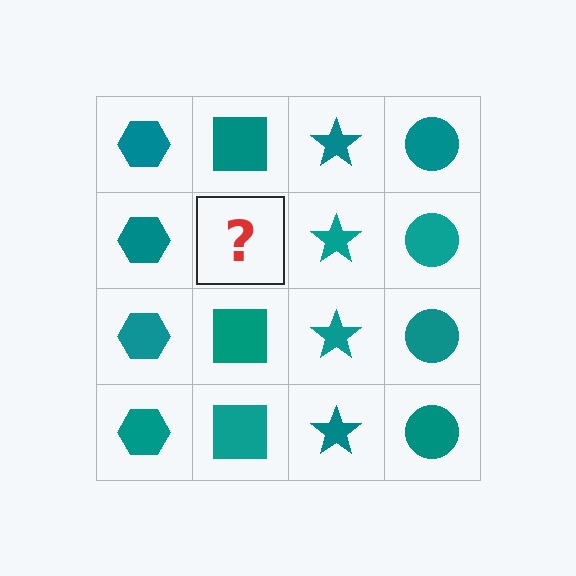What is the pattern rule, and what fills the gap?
The rule is that each column has a consistent shape. The gap should be filled with a teal square.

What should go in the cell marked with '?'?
The missing cell should contain a teal square.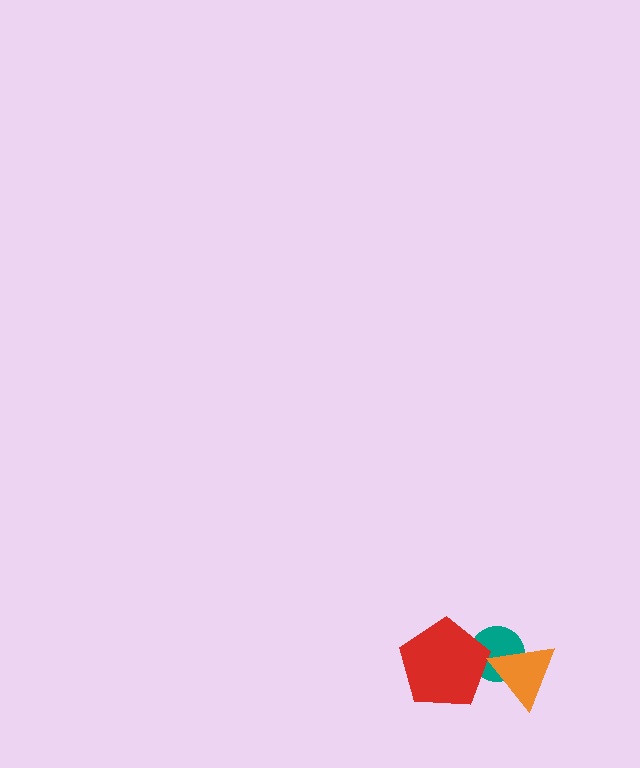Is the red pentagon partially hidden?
No, no other shape covers it.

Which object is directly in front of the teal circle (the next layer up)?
The red pentagon is directly in front of the teal circle.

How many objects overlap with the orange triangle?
1 object overlaps with the orange triangle.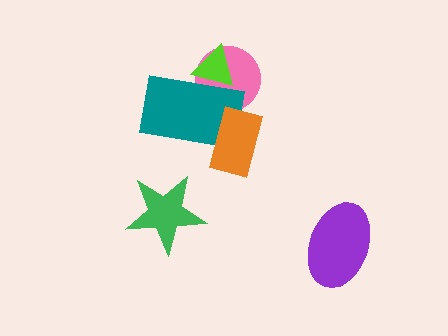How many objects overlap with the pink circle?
2 objects overlap with the pink circle.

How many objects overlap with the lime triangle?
2 objects overlap with the lime triangle.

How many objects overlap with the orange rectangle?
1 object overlaps with the orange rectangle.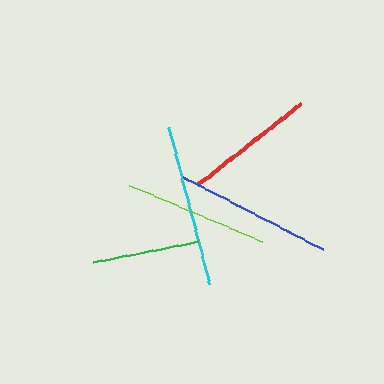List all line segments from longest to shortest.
From longest to shortest: cyan, blue, lime, red, green.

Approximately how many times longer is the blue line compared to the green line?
The blue line is approximately 1.5 times the length of the green line.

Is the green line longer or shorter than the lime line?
The lime line is longer than the green line.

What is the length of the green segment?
The green segment is approximately 107 pixels long.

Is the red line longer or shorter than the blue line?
The blue line is longer than the red line.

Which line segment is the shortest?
The green line is the shortest at approximately 107 pixels.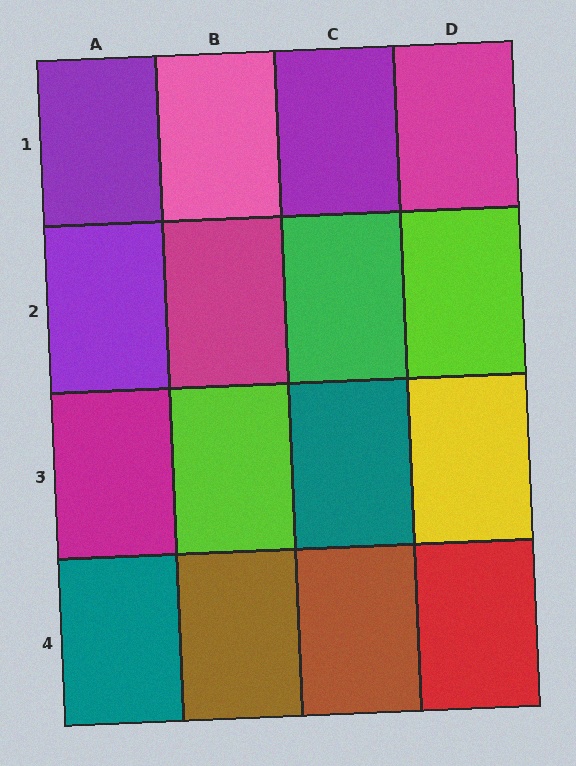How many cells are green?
1 cell is green.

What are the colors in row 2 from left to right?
Purple, magenta, green, lime.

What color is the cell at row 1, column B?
Pink.